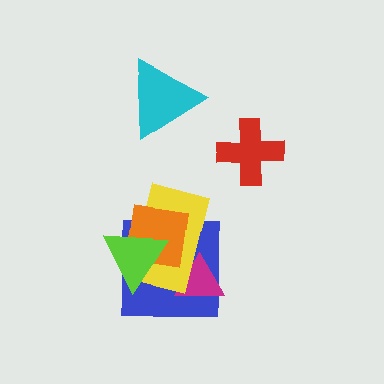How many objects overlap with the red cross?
0 objects overlap with the red cross.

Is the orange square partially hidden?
Yes, it is partially covered by another shape.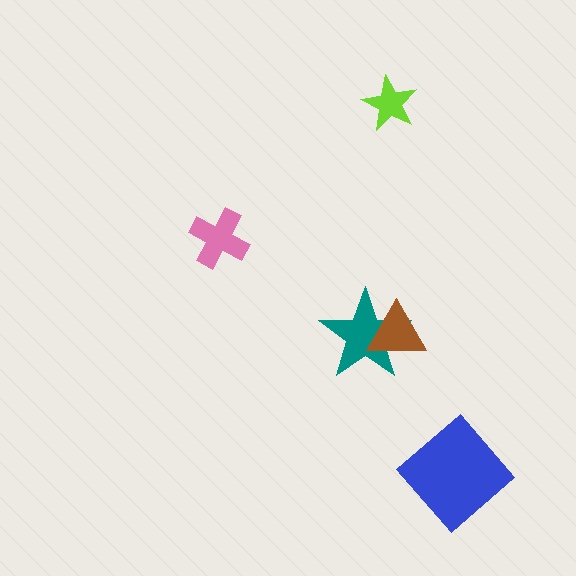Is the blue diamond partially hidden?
No, no other shape covers it.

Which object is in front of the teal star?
The brown triangle is in front of the teal star.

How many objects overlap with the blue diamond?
0 objects overlap with the blue diamond.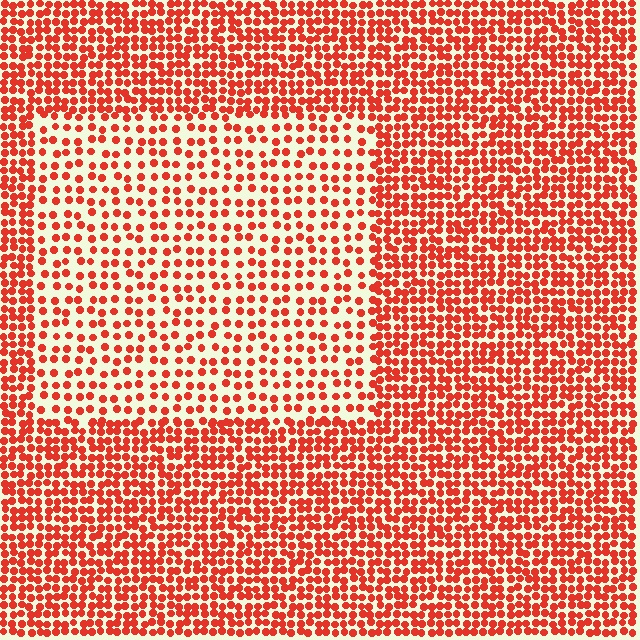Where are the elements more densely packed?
The elements are more densely packed outside the rectangle boundary.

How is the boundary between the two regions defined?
The boundary is defined by a change in element density (approximately 2.0x ratio). All elements are the same color, size, and shape.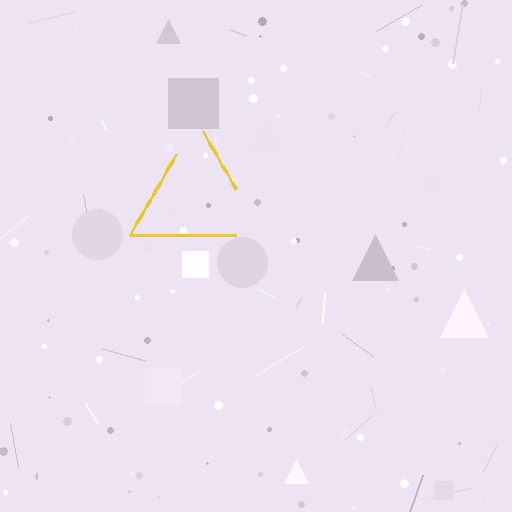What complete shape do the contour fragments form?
The contour fragments form a triangle.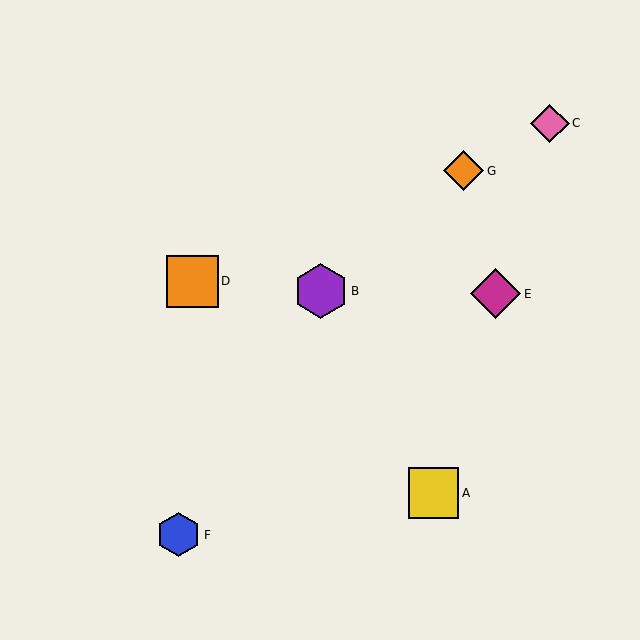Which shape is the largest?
The purple hexagon (labeled B) is the largest.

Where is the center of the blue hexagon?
The center of the blue hexagon is at (179, 535).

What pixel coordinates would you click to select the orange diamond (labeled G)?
Click at (463, 171) to select the orange diamond G.